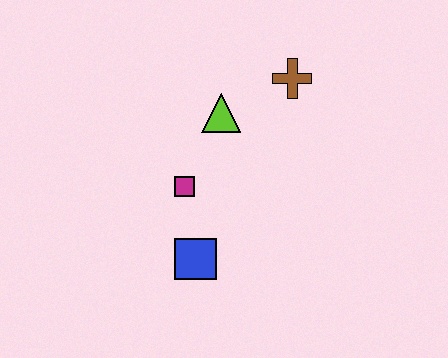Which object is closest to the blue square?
The magenta square is closest to the blue square.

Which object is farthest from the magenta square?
The brown cross is farthest from the magenta square.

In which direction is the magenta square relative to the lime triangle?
The magenta square is below the lime triangle.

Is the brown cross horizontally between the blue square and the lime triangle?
No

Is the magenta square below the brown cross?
Yes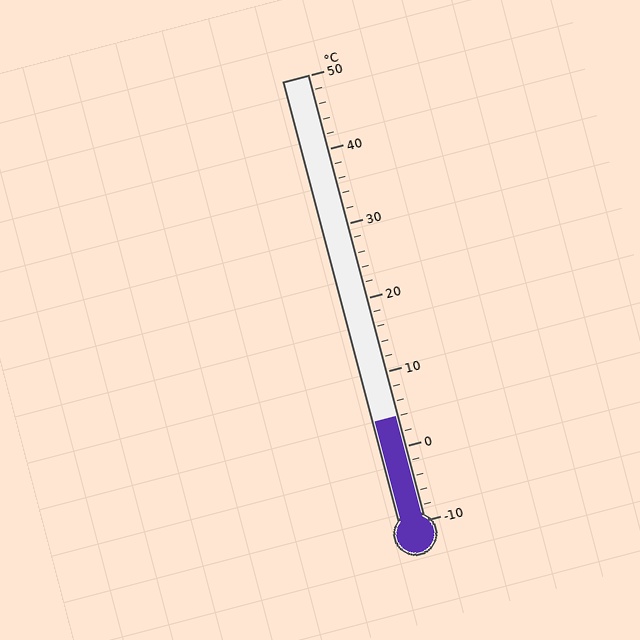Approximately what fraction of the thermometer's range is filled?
The thermometer is filled to approximately 25% of its range.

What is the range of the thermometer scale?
The thermometer scale ranges from -10°C to 50°C.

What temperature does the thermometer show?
The thermometer shows approximately 4°C.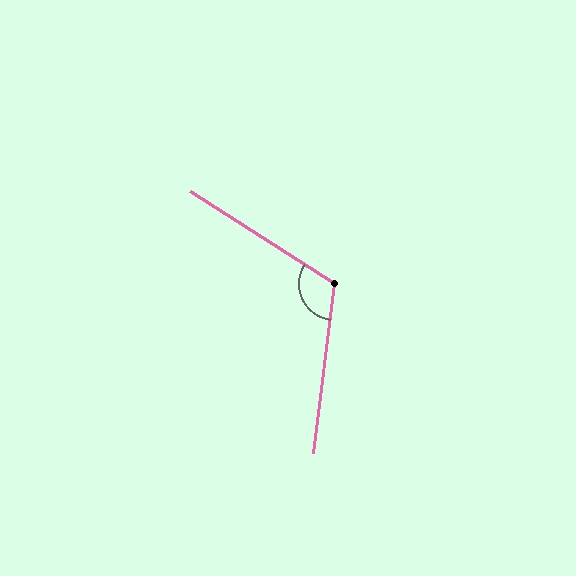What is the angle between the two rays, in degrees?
Approximately 116 degrees.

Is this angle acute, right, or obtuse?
It is obtuse.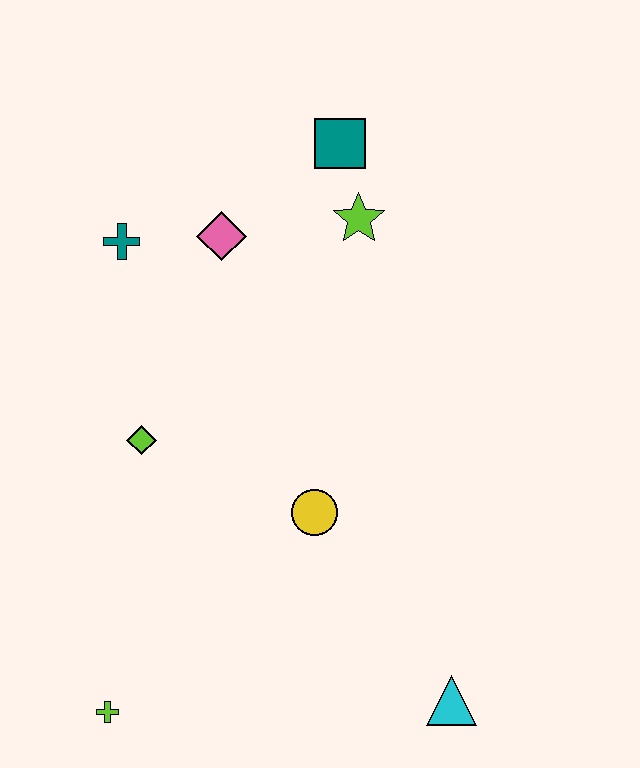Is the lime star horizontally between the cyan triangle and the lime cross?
Yes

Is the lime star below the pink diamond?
No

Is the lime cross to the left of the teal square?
Yes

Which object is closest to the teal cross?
The pink diamond is closest to the teal cross.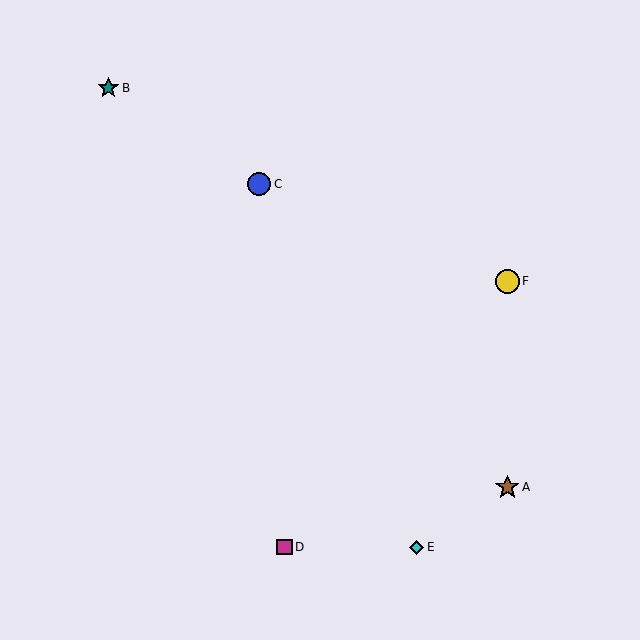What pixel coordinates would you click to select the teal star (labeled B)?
Click at (108, 88) to select the teal star B.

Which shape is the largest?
The brown star (labeled A) is the largest.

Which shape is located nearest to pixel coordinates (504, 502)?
The brown star (labeled A) at (507, 487) is nearest to that location.